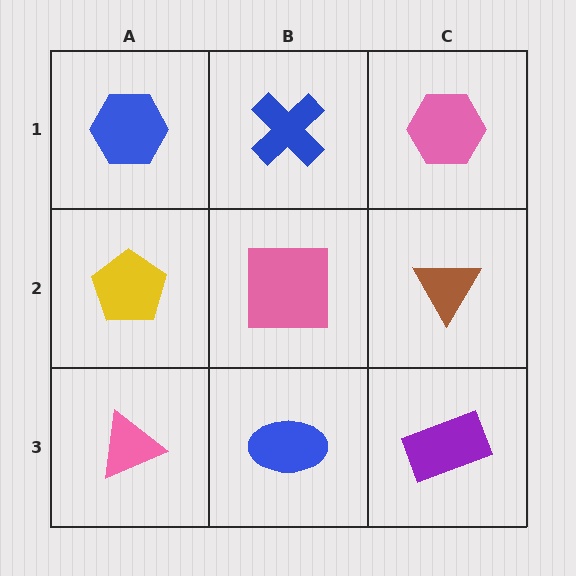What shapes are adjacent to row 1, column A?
A yellow pentagon (row 2, column A), a blue cross (row 1, column B).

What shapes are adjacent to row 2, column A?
A blue hexagon (row 1, column A), a pink triangle (row 3, column A), a pink square (row 2, column B).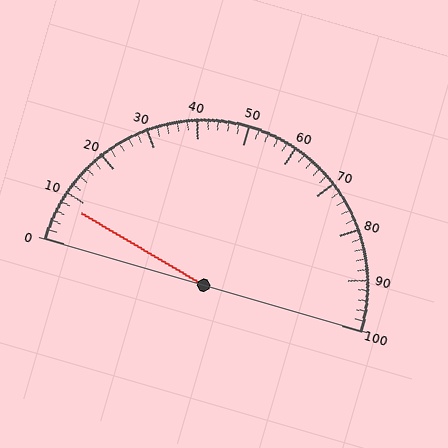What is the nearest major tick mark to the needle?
The nearest major tick mark is 10.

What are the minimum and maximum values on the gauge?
The gauge ranges from 0 to 100.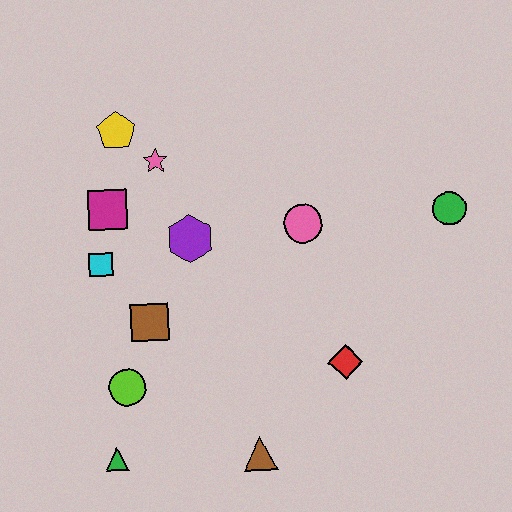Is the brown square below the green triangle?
No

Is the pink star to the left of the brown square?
No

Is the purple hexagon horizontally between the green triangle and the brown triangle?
Yes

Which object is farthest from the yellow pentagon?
The brown triangle is farthest from the yellow pentagon.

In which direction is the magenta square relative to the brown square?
The magenta square is above the brown square.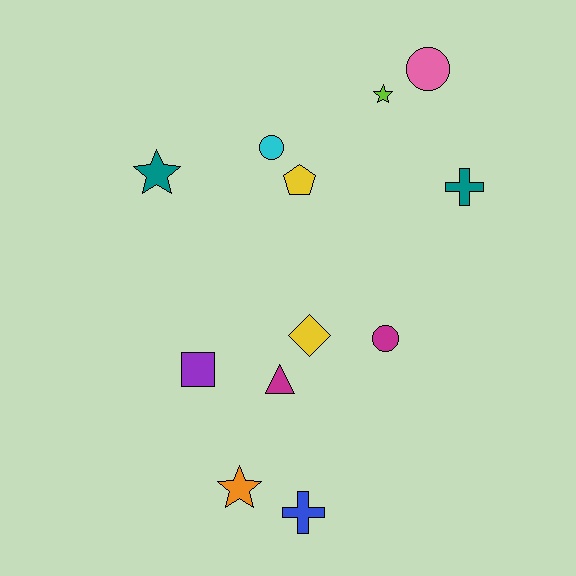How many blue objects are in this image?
There is 1 blue object.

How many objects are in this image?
There are 12 objects.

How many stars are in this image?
There are 3 stars.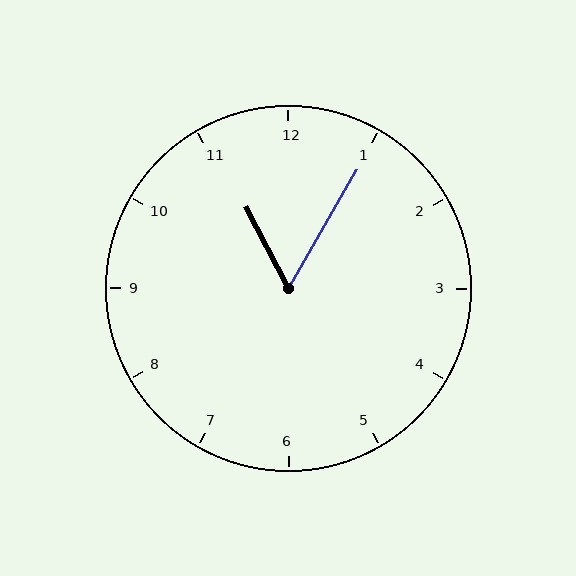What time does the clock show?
11:05.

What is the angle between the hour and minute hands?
Approximately 58 degrees.